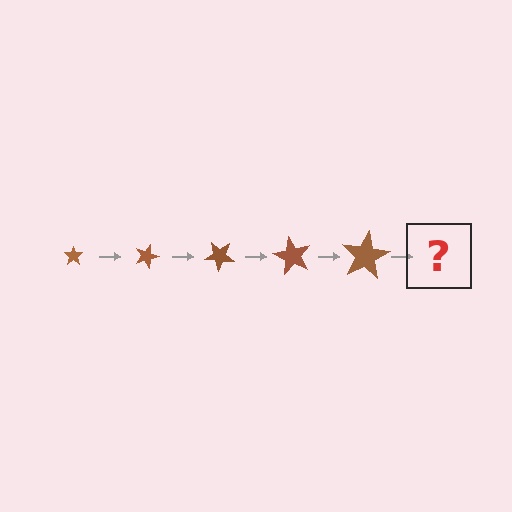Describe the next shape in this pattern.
It should be a star, larger than the previous one and rotated 100 degrees from the start.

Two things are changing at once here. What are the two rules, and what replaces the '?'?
The two rules are that the star grows larger each step and it rotates 20 degrees each step. The '?' should be a star, larger than the previous one and rotated 100 degrees from the start.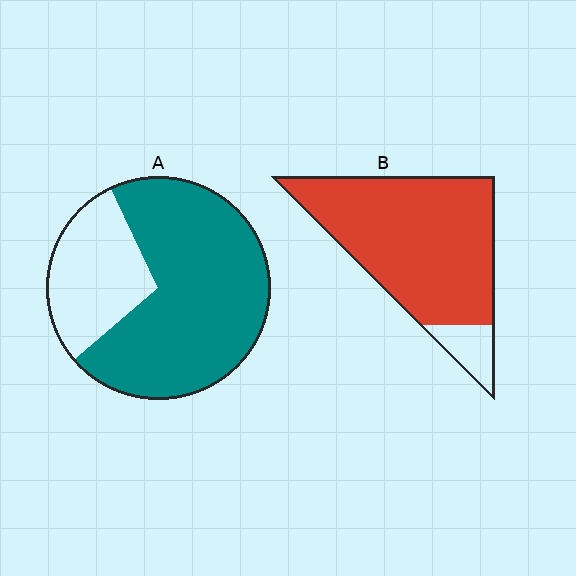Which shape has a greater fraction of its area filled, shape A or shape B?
Shape B.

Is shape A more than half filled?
Yes.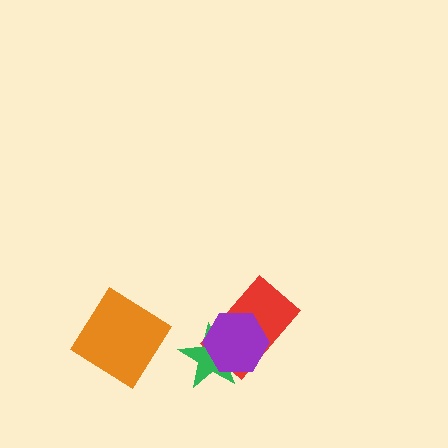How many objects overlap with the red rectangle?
2 objects overlap with the red rectangle.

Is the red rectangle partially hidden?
Yes, it is partially covered by another shape.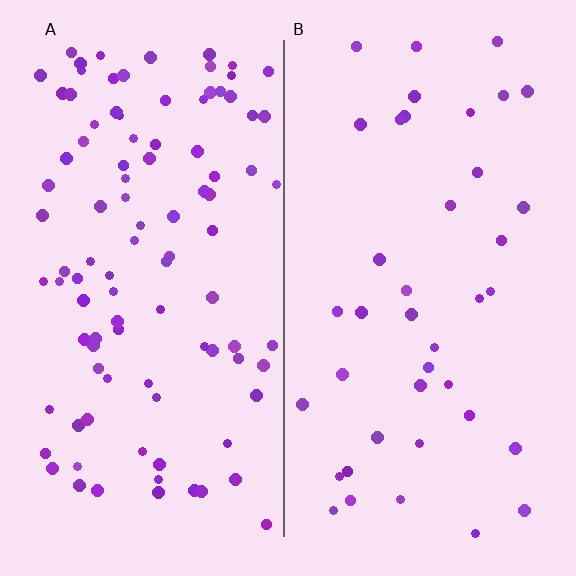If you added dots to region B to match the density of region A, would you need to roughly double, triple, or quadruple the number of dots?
Approximately double.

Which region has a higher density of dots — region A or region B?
A (the left).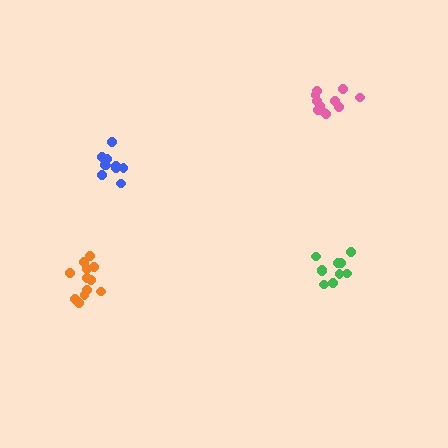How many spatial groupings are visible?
There are 4 spatial groupings.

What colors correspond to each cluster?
The clusters are colored: pink, orange, green, blue.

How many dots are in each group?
Group 1: 11 dots, Group 2: 12 dots, Group 3: 10 dots, Group 4: 10 dots (43 total).